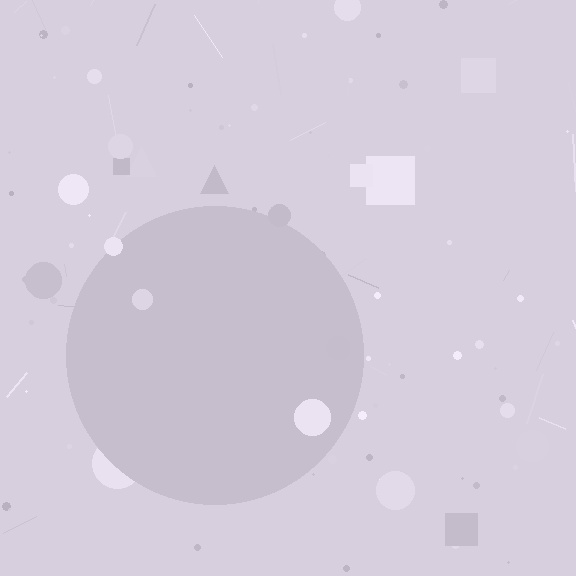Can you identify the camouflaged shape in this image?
The camouflaged shape is a circle.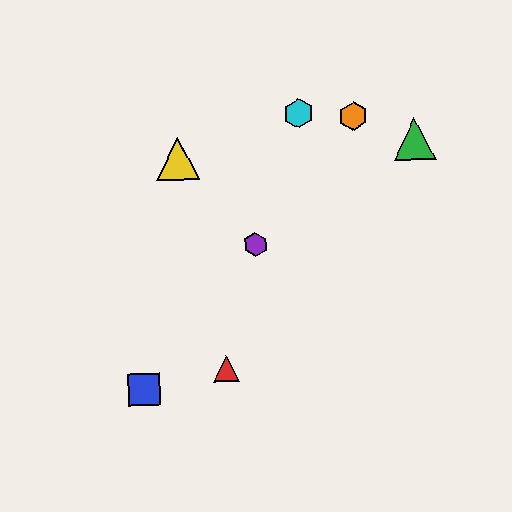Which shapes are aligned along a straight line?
The blue square, the purple hexagon, the orange hexagon are aligned along a straight line.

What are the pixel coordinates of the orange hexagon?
The orange hexagon is at (353, 116).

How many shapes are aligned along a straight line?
3 shapes (the blue square, the purple hexagon, the orange hexagon) are aligned along a straight line.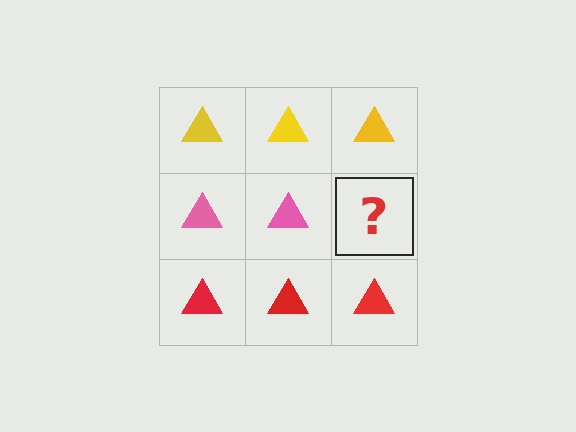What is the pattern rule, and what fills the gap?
The rule is that each row has a consistent color. The gap should be filled with a pink triangle.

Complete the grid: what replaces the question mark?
The question mark should be replaced with a pink triangle.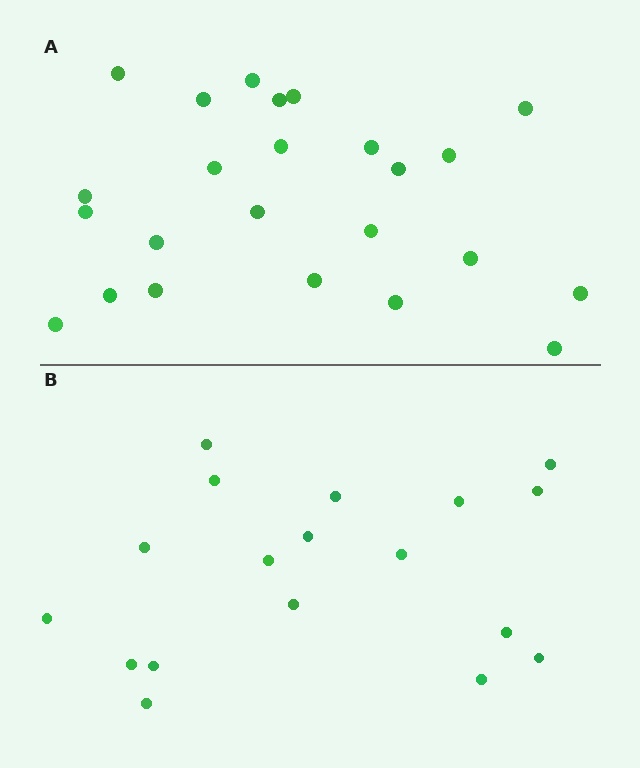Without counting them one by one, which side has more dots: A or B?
Region A (the top region) has more dots.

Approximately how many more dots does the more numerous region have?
Region A has about 6 more dots than region B.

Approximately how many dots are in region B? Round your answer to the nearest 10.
About 20 dots. (The exact count is 18, which rounds to 20.)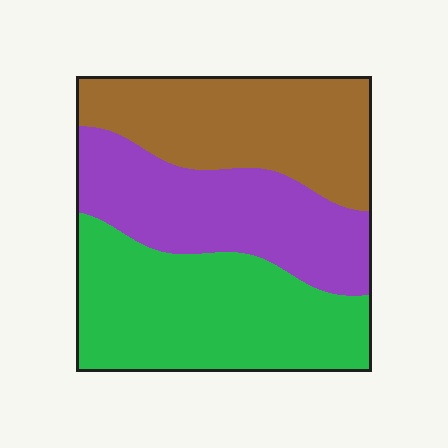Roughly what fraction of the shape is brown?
Brown takes up about one third (1/3) of the shape.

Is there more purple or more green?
Green.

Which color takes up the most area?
Green, at roughly 40%.